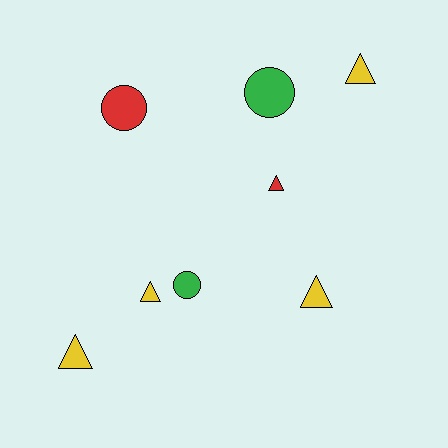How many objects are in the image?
There are 8 objects.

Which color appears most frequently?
Yellow, with 4 objects.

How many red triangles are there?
There is 1 red triangle.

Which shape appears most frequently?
Triangle, with 5 objects.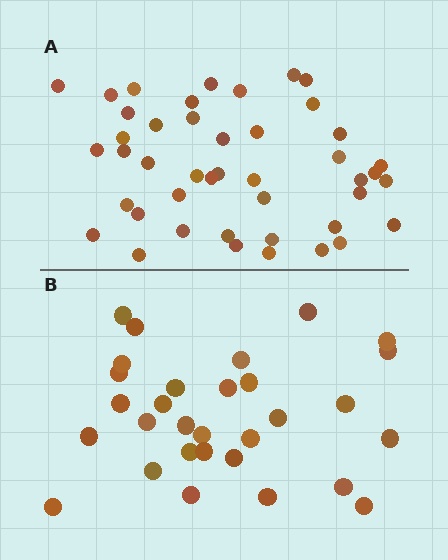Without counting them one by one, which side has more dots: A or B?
Region A (the top region) has more dots.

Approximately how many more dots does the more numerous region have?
Region A has approximately 15 more dots than region B.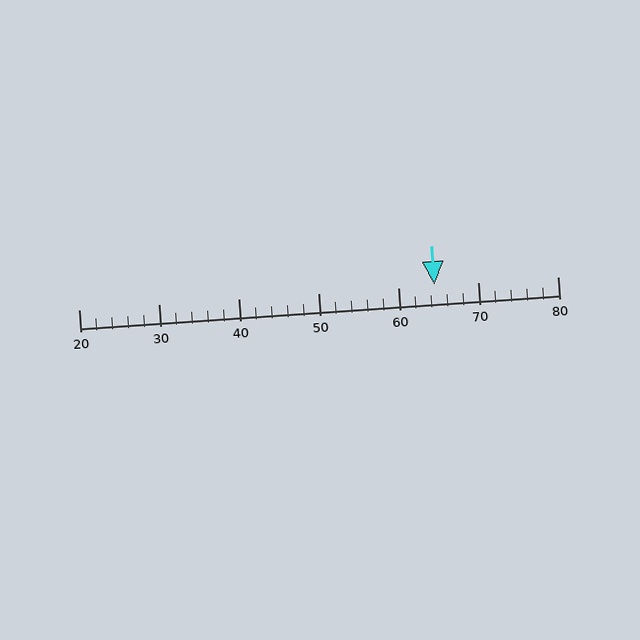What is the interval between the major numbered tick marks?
The major tick marks are spaced 10 units apart.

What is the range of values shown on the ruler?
The ruler shows values from 20 to 80.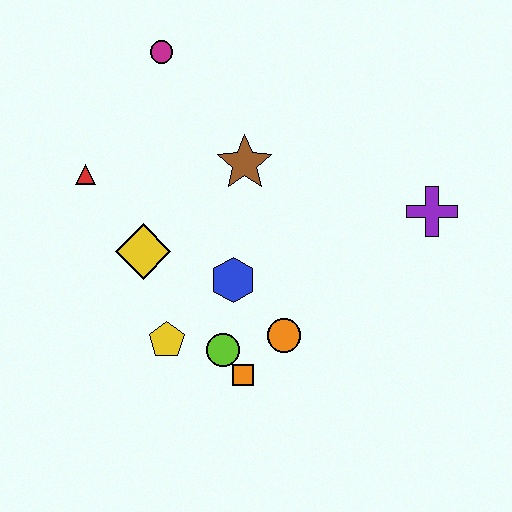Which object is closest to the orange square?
The lime circle is closest to the orange square.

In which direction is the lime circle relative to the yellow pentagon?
The lime circle is to the right of the yellow pentagon.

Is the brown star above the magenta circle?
No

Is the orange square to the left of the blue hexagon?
No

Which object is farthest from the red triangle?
The purple cross is farthest from the red triangle.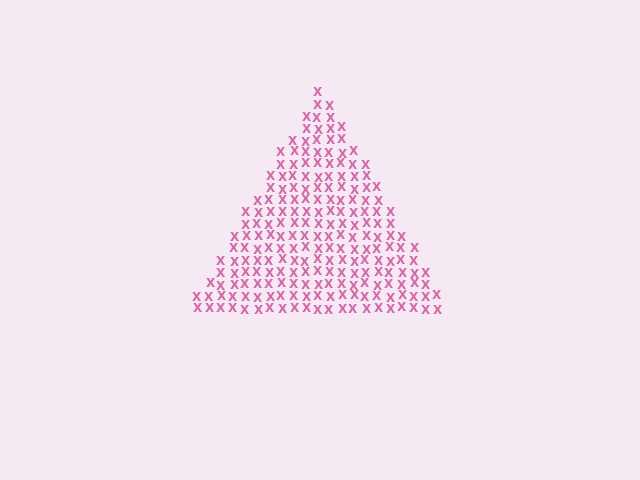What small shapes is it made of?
It is made of small letter X's.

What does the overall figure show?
The overall figure shows a triangle.